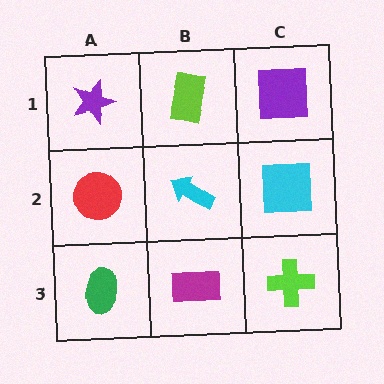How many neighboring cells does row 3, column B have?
3.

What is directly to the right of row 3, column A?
A magenta rectangle.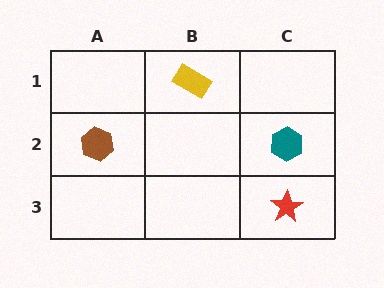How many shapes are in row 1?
1 shape.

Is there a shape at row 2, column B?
No, that cell is empty.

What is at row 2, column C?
A teal hexagon.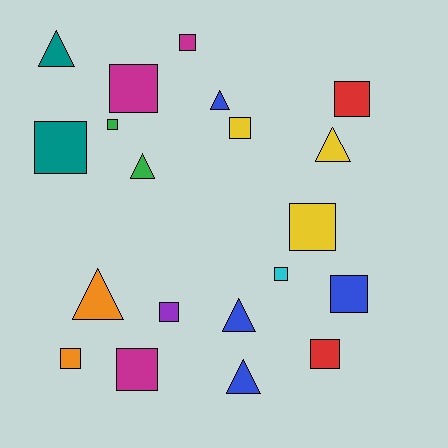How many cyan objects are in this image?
There is 1 cyan object.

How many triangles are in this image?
There are 7 triangles.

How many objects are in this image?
There are 20 objects.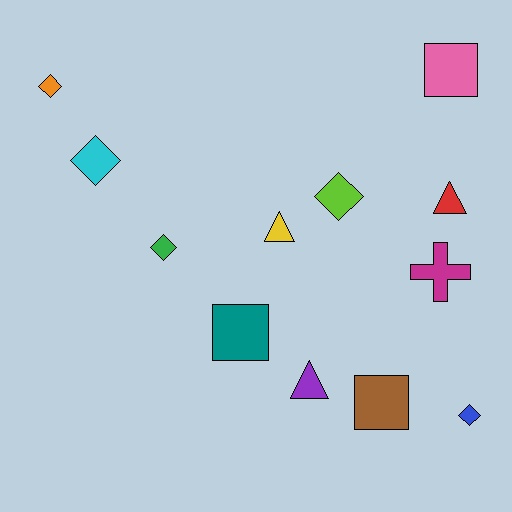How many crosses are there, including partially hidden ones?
There is 1 cross.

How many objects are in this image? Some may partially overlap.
There are 12 objects.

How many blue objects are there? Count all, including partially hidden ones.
There is 1 blue object.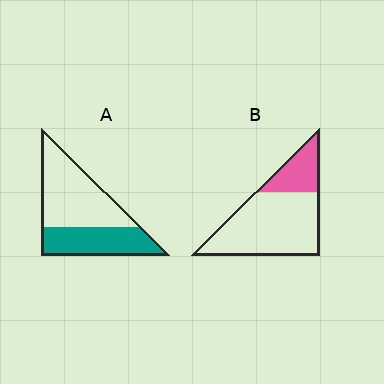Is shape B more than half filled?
No.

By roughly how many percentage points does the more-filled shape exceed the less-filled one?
By roughly 15 percentage points (A over B).